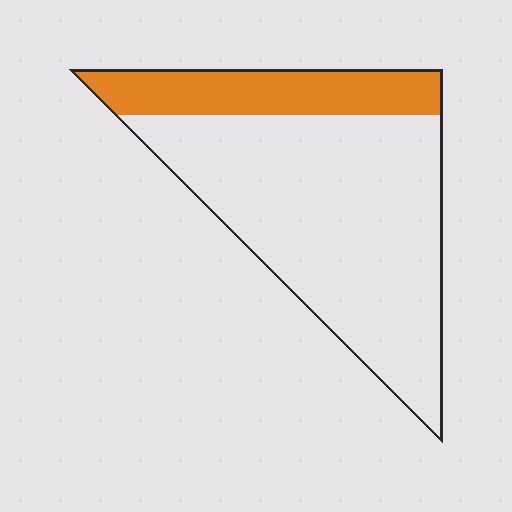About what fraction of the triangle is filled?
About one quarter (1/4).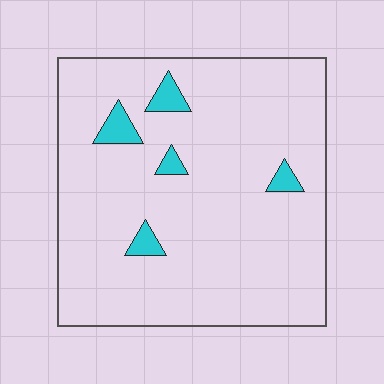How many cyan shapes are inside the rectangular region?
5.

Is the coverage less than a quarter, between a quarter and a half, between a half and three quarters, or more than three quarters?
Less than a quarter.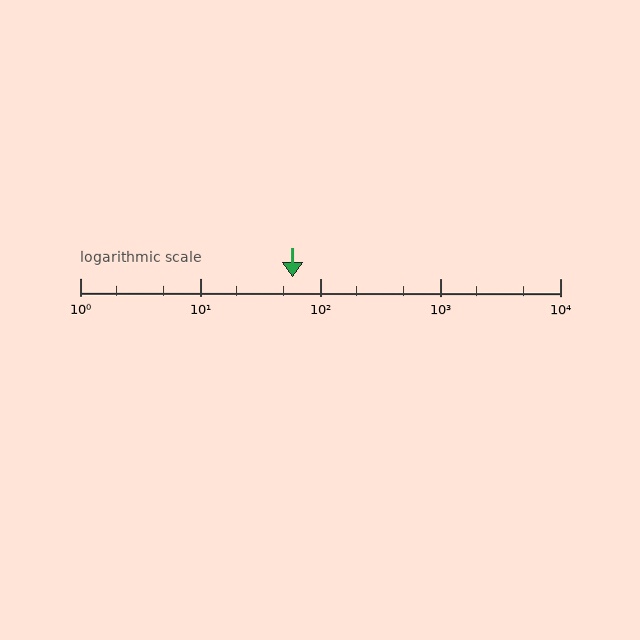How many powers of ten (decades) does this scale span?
The scale spans 4 decades, from 1 to 10000.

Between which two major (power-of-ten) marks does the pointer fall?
The pointer is between 10 and 100.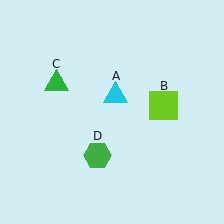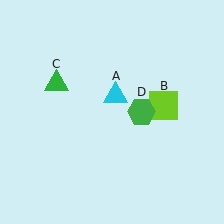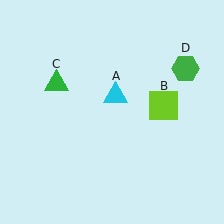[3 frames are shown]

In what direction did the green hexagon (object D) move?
The green hexagon (object D) moved up and to the right.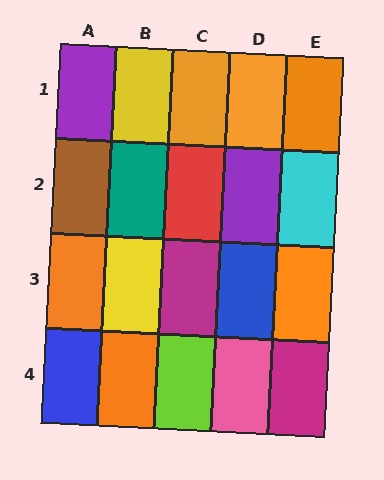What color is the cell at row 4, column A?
Blue.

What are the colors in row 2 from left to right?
Brown, teal, red, purple, cyan.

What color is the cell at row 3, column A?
Orange.